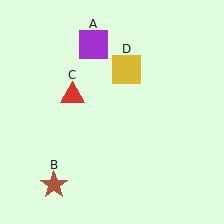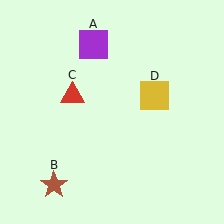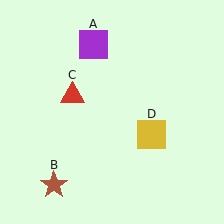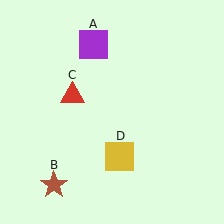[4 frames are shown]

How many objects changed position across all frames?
1 object changed position: yellow square (object D).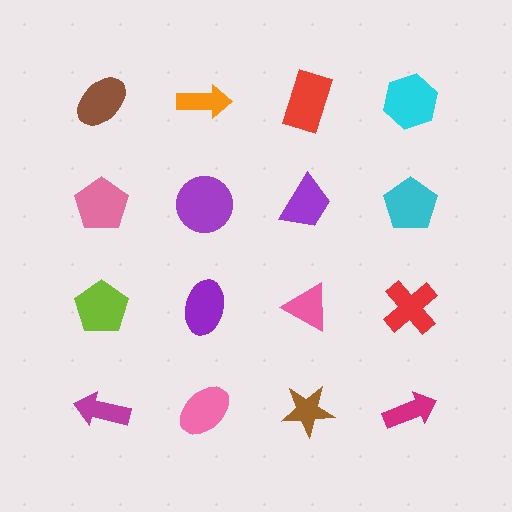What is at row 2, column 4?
A cyan pentagon.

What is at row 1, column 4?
A cyan hexagon.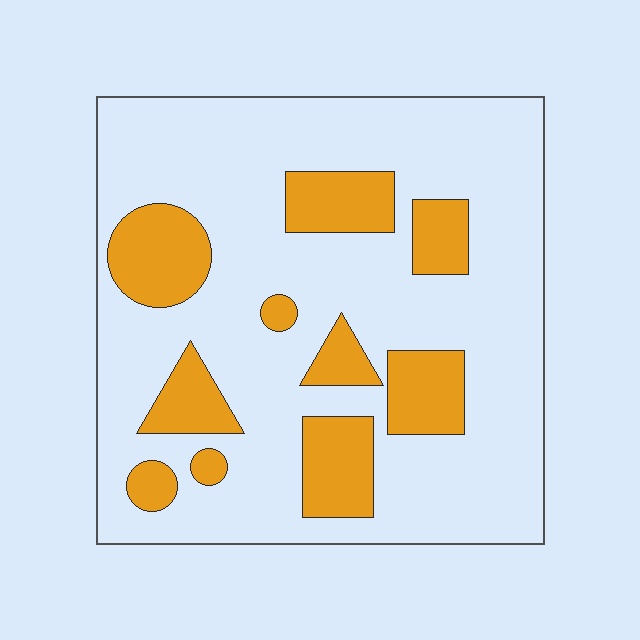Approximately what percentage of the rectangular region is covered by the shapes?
Approximately 25%.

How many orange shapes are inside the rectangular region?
10.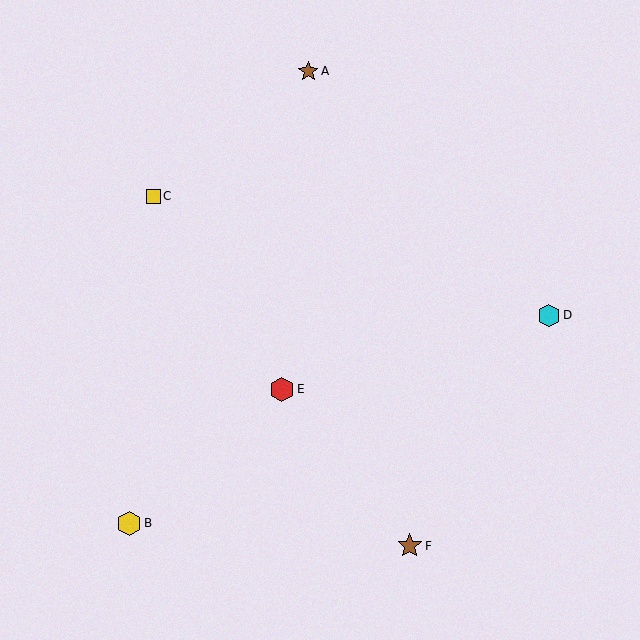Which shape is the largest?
The red hexagon (labeled E) is the largest.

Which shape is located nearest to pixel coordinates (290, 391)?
The red hexagon (labeled E) at (282, 389) is nearest to that location.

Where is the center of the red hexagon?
The center of the red hexagon is at (282, 389).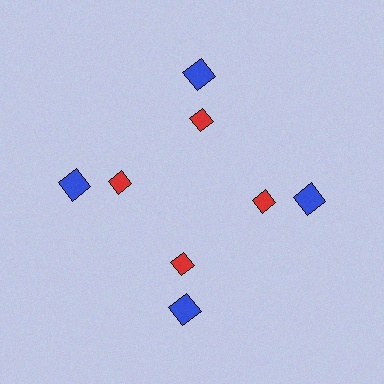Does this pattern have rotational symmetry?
Yes, this pattern has 4-fold rotational symmetry. It looks the same after rotating 90 degrees around the center.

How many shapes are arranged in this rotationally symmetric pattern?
There are 8 shapes, arranged in 4 groups of 2.